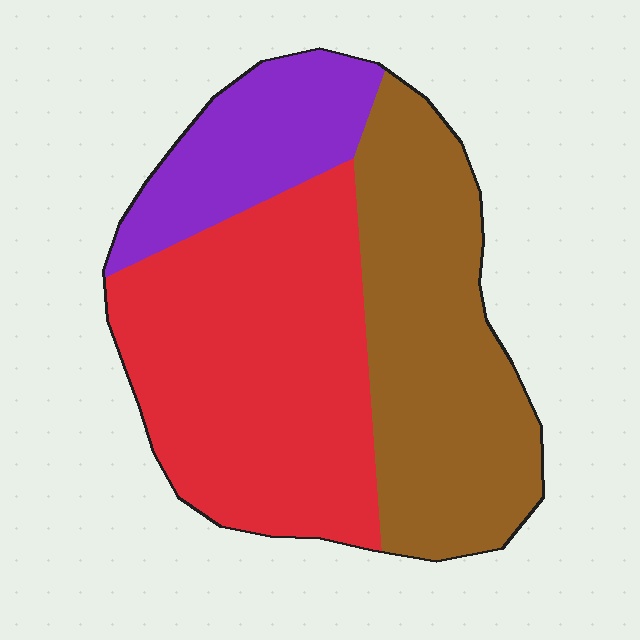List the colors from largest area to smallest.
From largest to smallest: red, brown, purple.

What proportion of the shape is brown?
Brown covers 37% of the shape.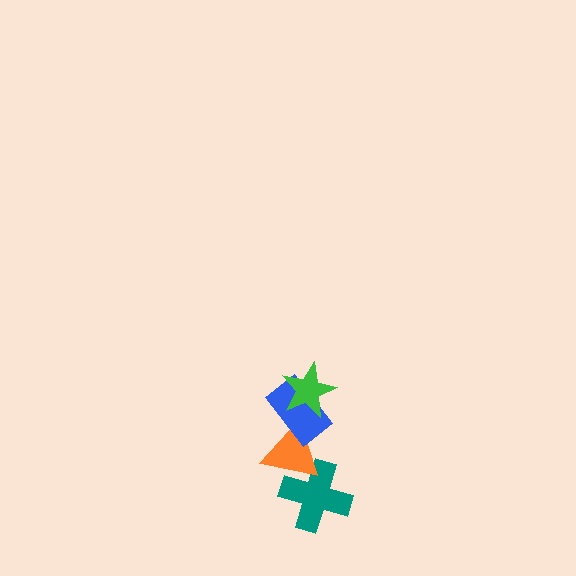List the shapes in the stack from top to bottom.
From top to bottom: the green star, the blue rectangle, the orange triangle, the teal cross.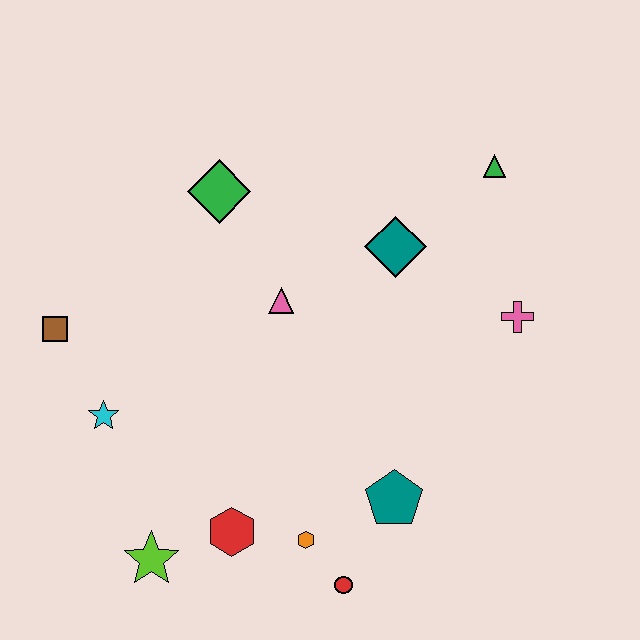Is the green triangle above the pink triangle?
Yes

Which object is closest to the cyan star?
The brown square is closest to the cyan star.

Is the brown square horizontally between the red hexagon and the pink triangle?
No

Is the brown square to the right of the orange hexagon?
No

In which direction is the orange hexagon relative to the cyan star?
The orange hexagon is to the right of the cyan star.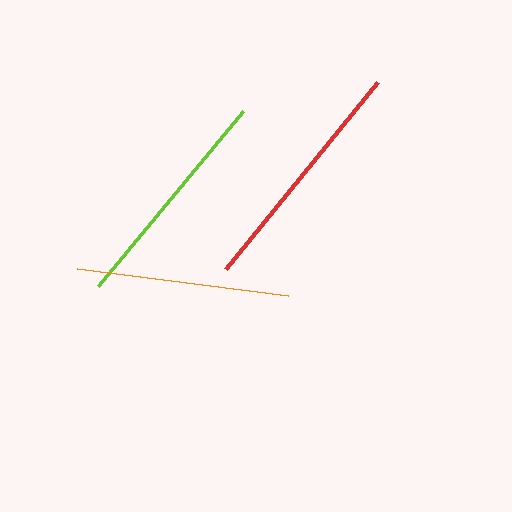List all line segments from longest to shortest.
From longest to shortest: red, lime, orange.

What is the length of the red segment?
The red segment is approximately 241 pixels long.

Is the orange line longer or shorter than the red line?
The red line is longer than the orange line.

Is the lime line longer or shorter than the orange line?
The lime line is longer than the orange line.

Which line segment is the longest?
The red line is the longest at approximately 241 pixels.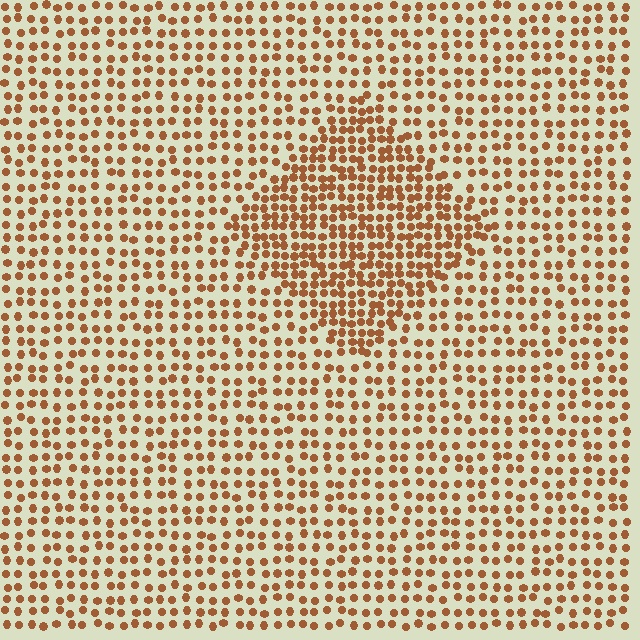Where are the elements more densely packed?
The elements are more densely packed inside the diamond boundary.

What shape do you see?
I see a diamond.